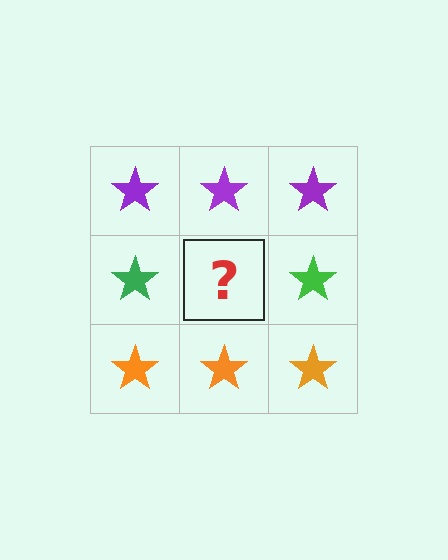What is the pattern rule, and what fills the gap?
The rule is that each row has a consistent color. The gap should be filled with a green star.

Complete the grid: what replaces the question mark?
The question mark should be replaced with a green star.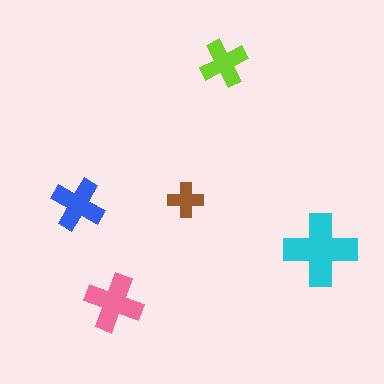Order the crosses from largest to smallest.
the cyan one, the pink one, the blue one, the lime one, the brown one.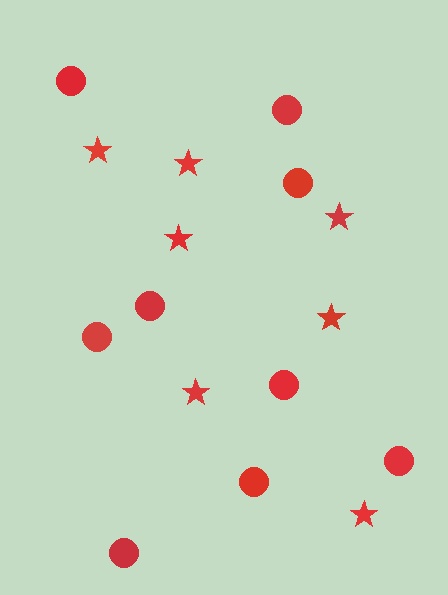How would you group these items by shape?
There are 2 groups: one group of stars (7) and one group of circles (9).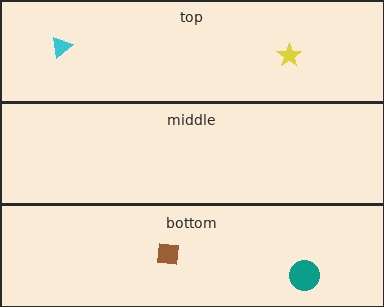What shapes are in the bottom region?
The brown square, the teal circle.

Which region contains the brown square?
The bottom region.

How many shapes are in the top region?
2.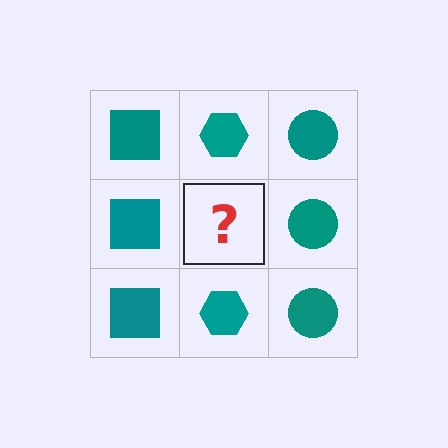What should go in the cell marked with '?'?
The missing cell should contain a teal hexagon.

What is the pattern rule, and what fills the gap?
The rule is that each column has a consistent shape. The gap should be filled with a teal hexagon.